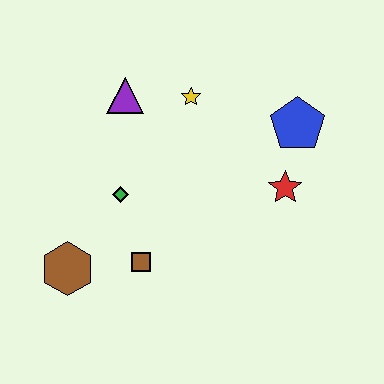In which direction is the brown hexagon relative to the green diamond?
The brown hexagon is below the green diamond.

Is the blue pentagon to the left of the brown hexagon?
No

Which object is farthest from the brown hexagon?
The blue pentagon is farthest from the brown hexagon.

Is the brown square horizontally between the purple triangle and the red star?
Yes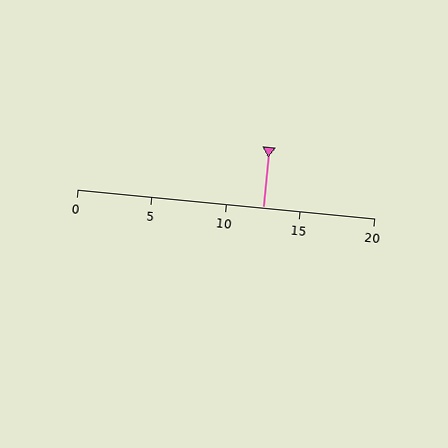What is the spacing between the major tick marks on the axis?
The major ticks are spaced 5 apart.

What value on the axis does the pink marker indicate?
The marker indicates approximately 12.5.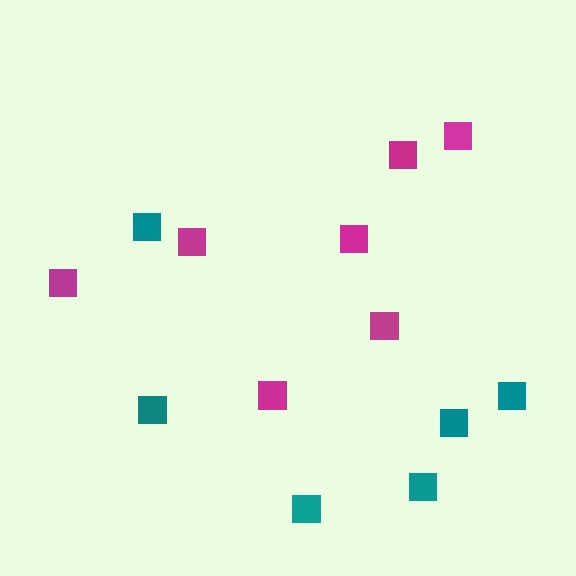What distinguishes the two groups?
There are 2 groups: one group of teal squares (6) and one group of magenta squares (7).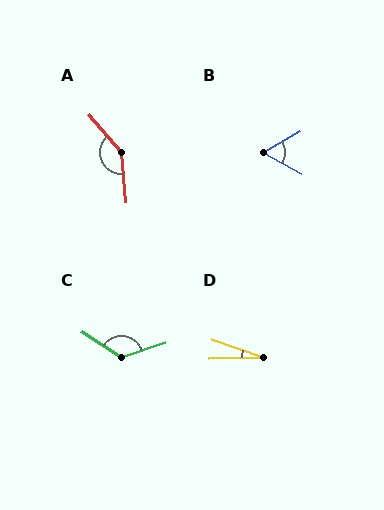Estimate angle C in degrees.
Approximately 128 degrees.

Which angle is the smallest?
D, at approximately 21 degrees.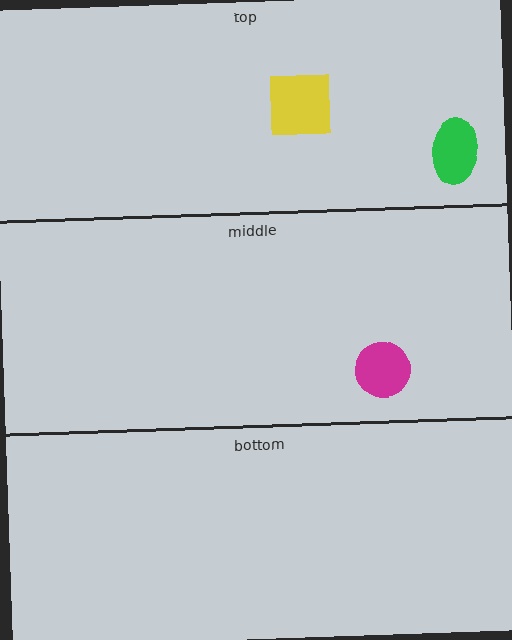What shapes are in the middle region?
The magenta circle.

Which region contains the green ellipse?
The top region.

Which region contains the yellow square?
The top region.